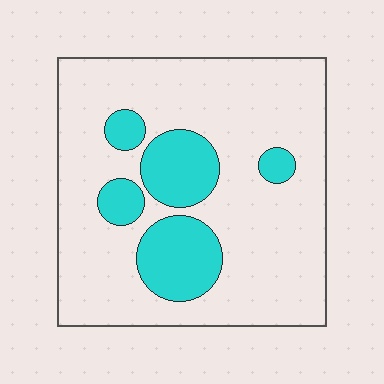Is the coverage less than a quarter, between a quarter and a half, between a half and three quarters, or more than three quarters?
Less than a quarter.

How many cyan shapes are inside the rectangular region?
5.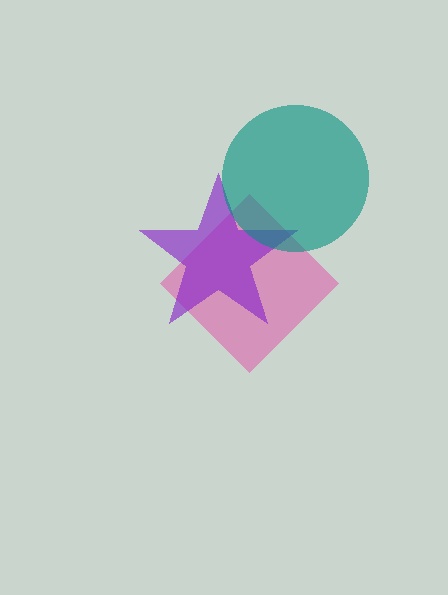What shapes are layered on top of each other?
The layered shapes are: a pink diamond, a purple star, a teal circle.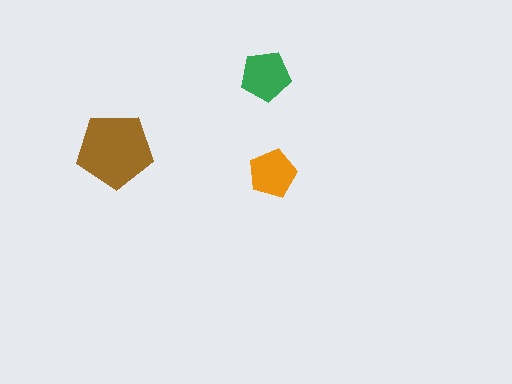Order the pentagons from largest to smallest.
the brown one, the green one, the orange one.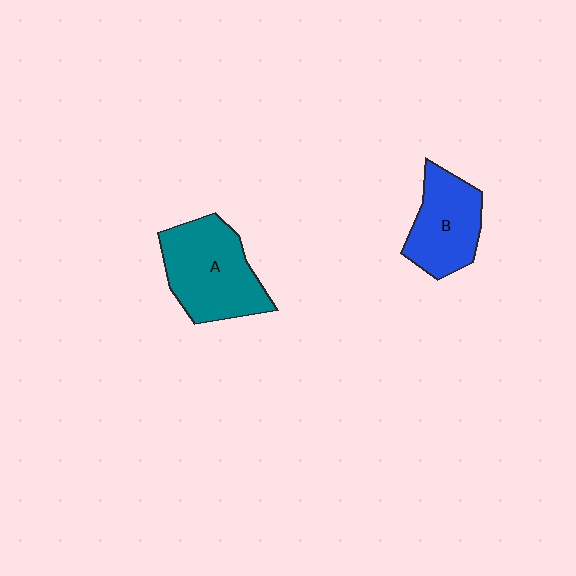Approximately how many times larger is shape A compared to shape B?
Approximately 1.3 times.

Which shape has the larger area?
Shape A (teal).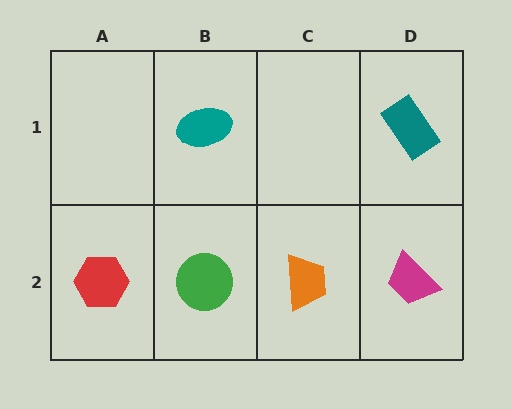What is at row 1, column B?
A teal ellipse.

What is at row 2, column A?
A red hexagon.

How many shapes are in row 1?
2 shapes.